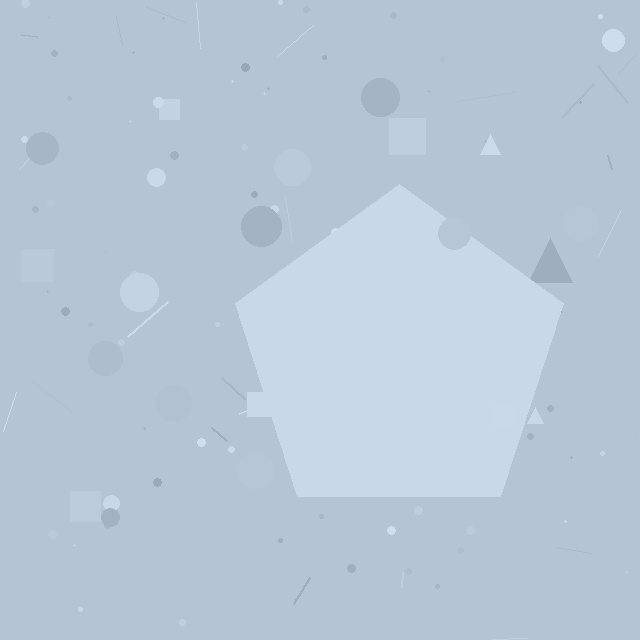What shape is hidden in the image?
A pentagon is hidden in the image.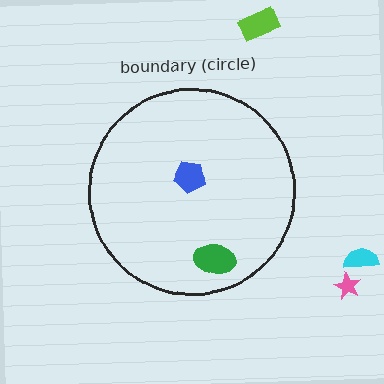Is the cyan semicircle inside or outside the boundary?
Outside.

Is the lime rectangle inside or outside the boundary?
Outside.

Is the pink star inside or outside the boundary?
Outside.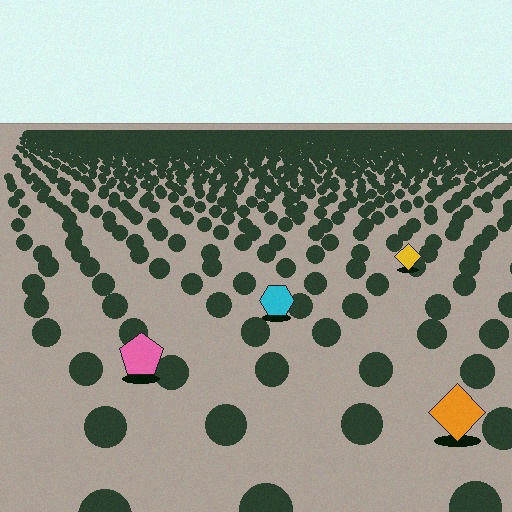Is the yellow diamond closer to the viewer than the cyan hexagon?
No. The cyan hexagon is closer — you can tell from the texture gradient: the ground texture is coarser near it.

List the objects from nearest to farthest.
From nearest to farthest: the orange diamond, the pink pentagon, the cyan hexagon, the yellow diamond.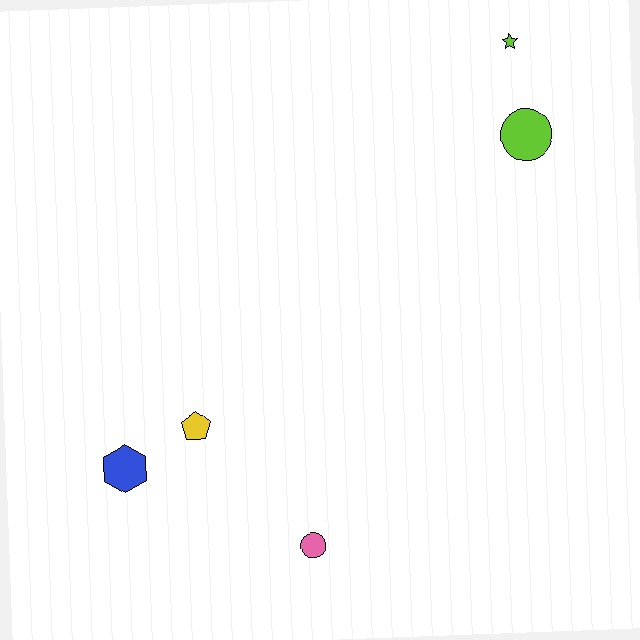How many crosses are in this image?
There are no crosses.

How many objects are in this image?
There are 5 objects.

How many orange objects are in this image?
There are no orange objects.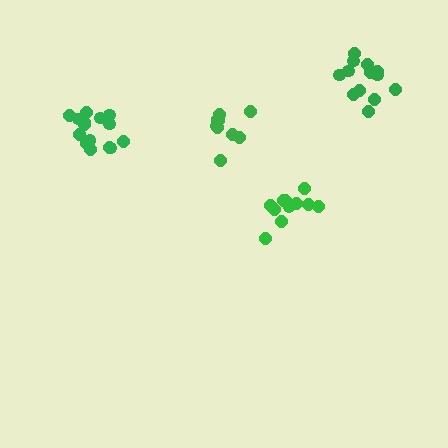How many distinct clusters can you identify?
There are 4 distinct clusters.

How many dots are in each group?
Group 1: 9 dots, Group 2: 13 dots, Group 3: 11 dots, Group 4: 15 dots (48 total).